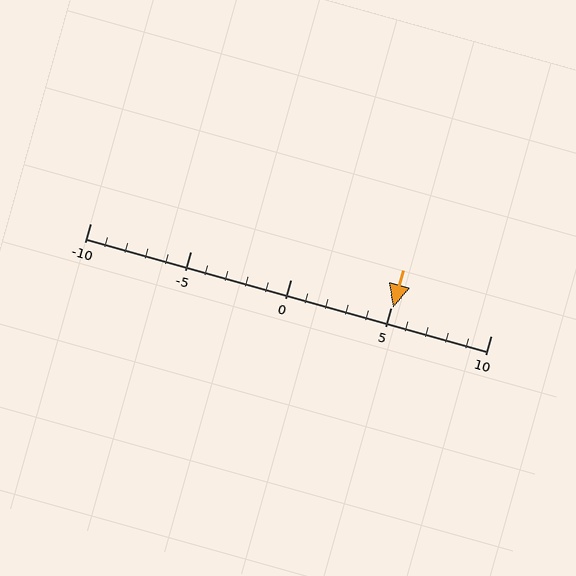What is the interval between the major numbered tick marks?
The major tick marks are spaced 5 units apart.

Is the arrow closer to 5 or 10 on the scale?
The arrow is closer to 5.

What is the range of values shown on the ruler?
The ruler shows values from -10 to 10.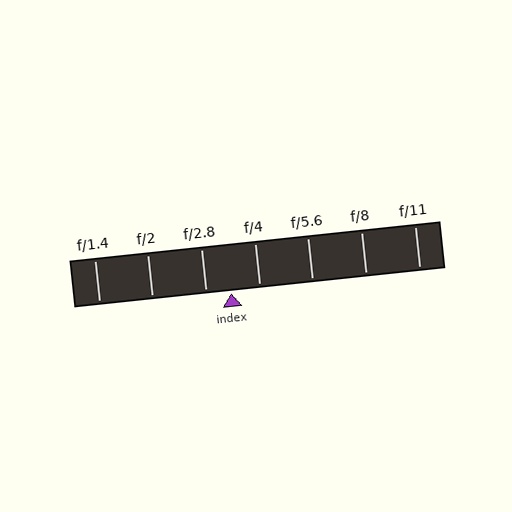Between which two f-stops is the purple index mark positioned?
The index mark is between f/2.8 and f/4.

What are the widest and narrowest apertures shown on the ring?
The widest aperture shown is f/1.4 and the narrowest is f/11.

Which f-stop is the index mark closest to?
The index mark is closest to f/2.8.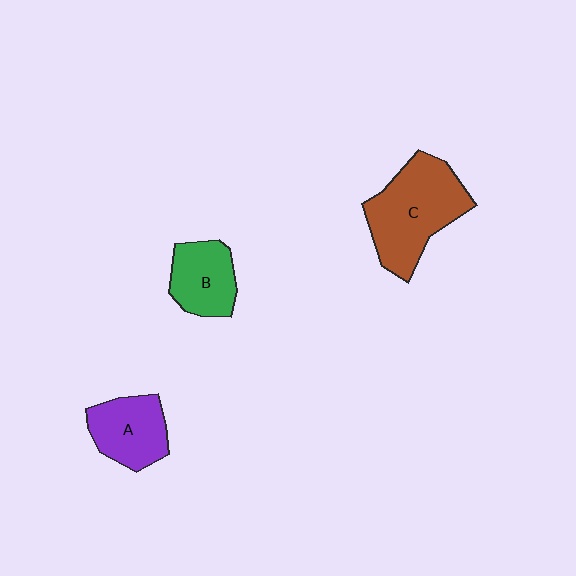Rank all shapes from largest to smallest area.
From largest to smallest: C (brown), A (purple), B (green).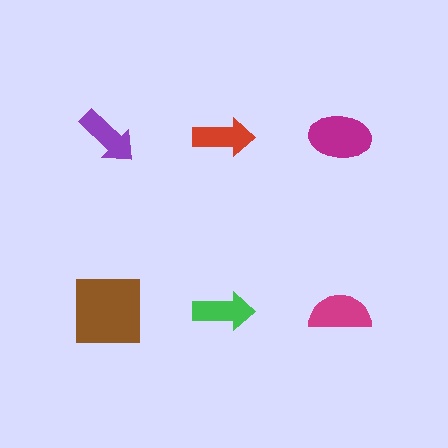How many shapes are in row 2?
3 shapes.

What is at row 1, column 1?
A purple arrow.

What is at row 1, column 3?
A magenta ellipse.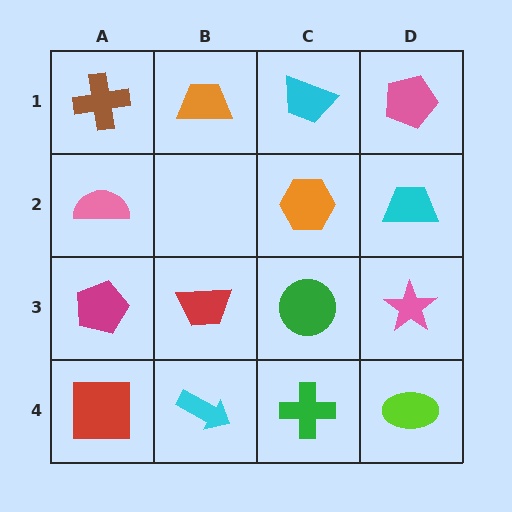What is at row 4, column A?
A red square.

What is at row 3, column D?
A pink star.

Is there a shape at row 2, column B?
No, that cell is empty.